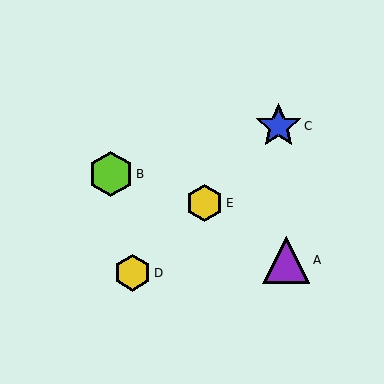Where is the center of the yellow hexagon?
The center of the yellow hexagon is at (133, 273).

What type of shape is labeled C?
Shape C is a blue star.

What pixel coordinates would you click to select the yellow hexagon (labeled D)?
Click at (133, 273) to select the yellow hexagon D.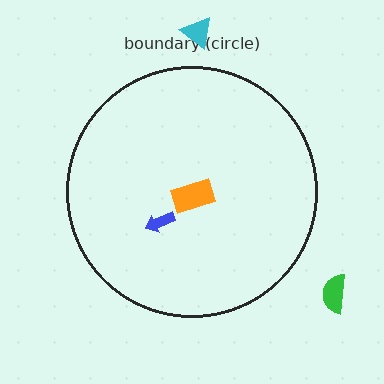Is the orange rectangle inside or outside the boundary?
Inside.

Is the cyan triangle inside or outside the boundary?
Outside.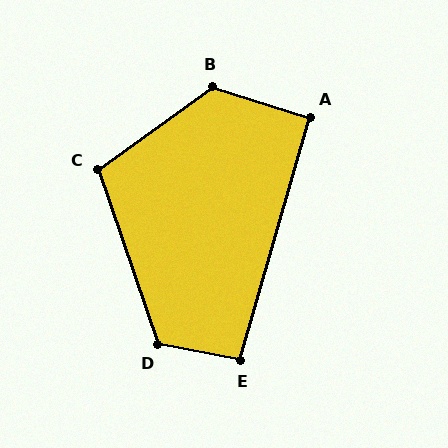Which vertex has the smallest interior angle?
A, at approximately 91 degrees.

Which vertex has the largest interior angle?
B, at approximately 127 degrees.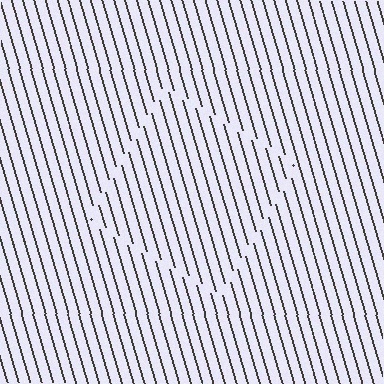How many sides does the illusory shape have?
4 sides — the line-ends trace a square.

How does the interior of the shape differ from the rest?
The interior of the shape contains the same grating, shifted by half a period — the contour is defined by the phase discontinuity where line-ends from the inner and outer gratings abut.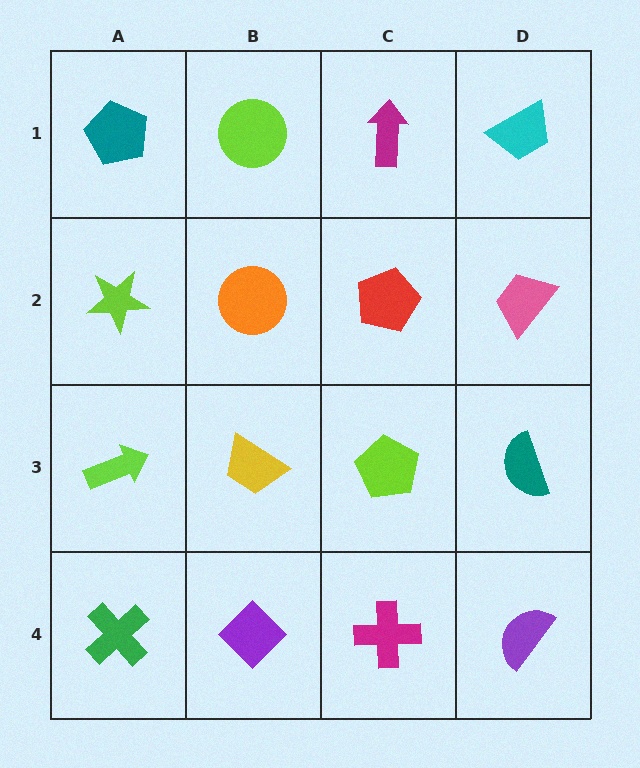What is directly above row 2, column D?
A cyan trapezoid.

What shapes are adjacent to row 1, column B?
An orange circle (row 2, column B), a teal pentagon (row 1, column A), a magenta arrow (row 1, column C).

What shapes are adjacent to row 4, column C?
A lime pentagon (row 3, column C), a purple diamond (row 4, column B), a purple semicircle (row 4, column D).